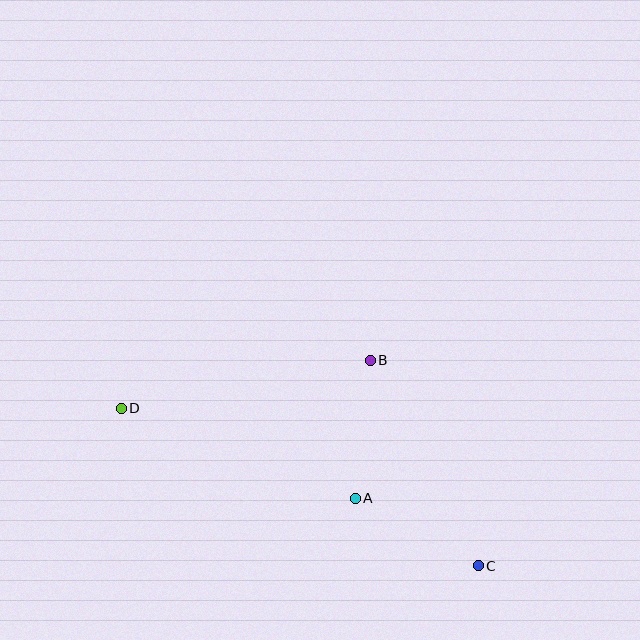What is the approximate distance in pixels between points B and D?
The distance between B and D is approximately 254 pixels.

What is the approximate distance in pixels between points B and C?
The distance between B and C is approximately 232 pixels.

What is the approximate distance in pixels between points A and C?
The distance between A and C is approximately 141 pixels.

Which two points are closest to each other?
Points A and B are closest to each other.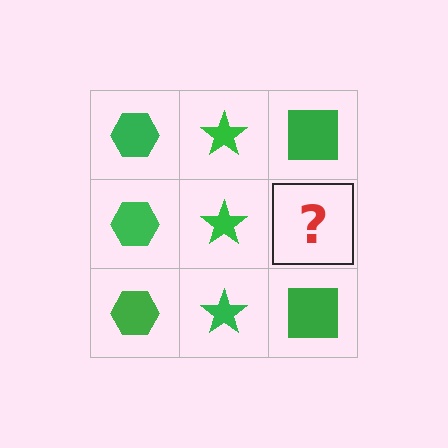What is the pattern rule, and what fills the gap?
The rule is that each column has a consistent shape. The gap should be filled with a green square.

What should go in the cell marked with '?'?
The missing cell should contain a green square.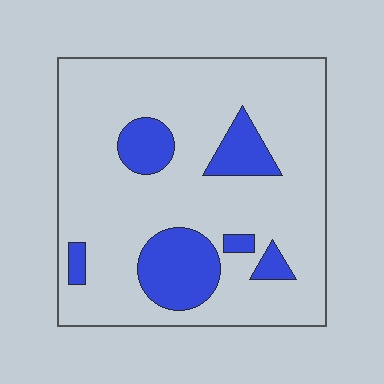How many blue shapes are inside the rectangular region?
6.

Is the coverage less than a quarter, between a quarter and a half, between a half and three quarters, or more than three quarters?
Less than a quarter.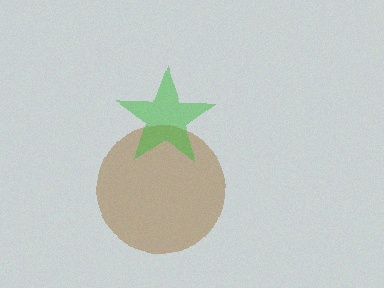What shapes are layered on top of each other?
The layered shapes are: a brown circle, a green star.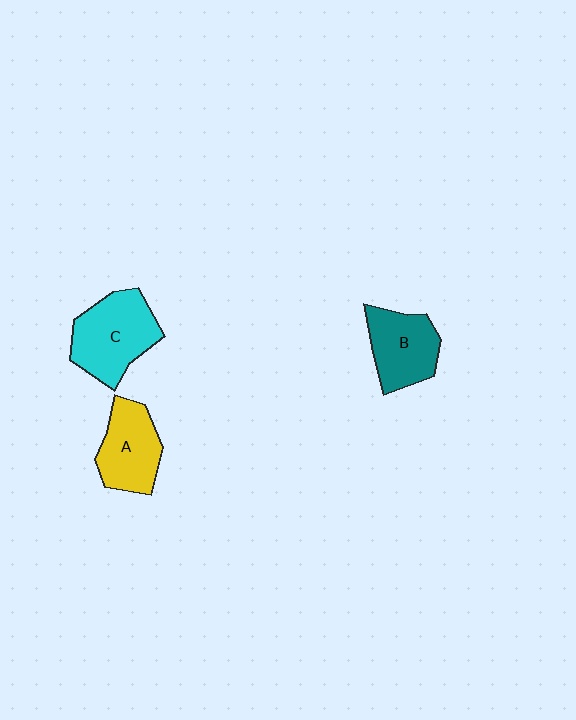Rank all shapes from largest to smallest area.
From largest to smallest: C (cyan), A (yellow), B (teal).